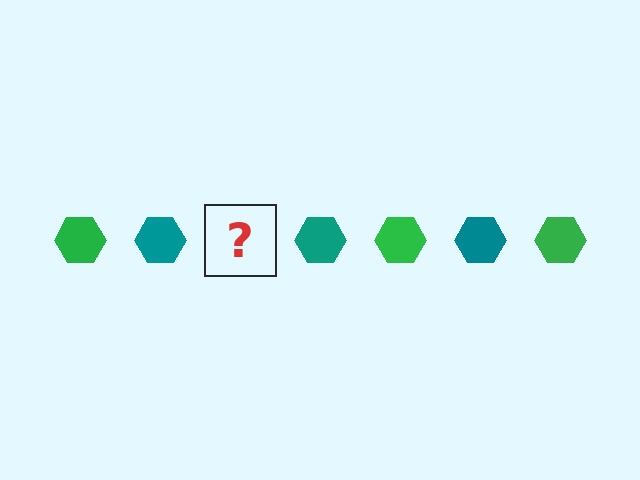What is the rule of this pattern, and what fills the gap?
The rule is that the pattern cycles through green, teal hexagons. The gap should be filled with a green hexagon.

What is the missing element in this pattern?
The missing element is a green hexagon.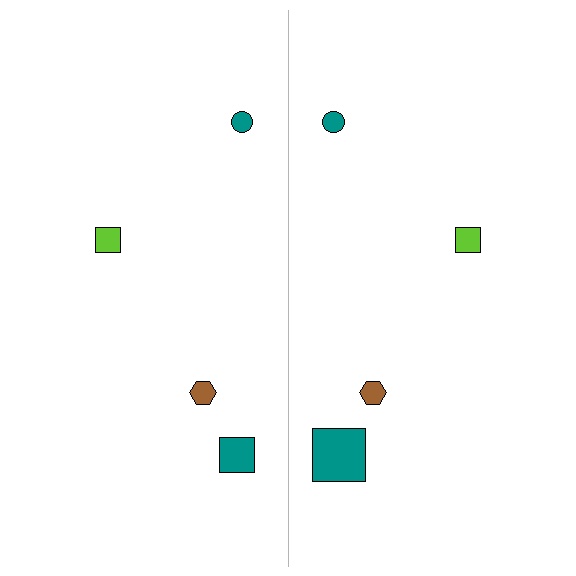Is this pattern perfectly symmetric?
No, the pattern is not perfectly symmetric. The teal square on the right side has a different size than its mirror counterpart.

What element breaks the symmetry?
The teal square on the right side has a different size than its mirror counterpart.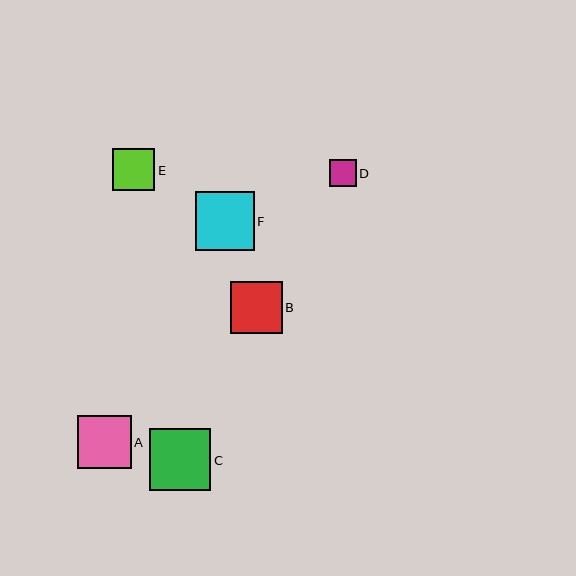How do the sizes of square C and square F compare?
Square C and square F are approximately the same size.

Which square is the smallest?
Square D is the smallest with a size of approximately 27 pixels.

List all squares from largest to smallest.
From largest to smallest: C, F, A, B, E, D.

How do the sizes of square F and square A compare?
Square F and square A are approximately the same size.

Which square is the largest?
Square C is the largest with a size of approximately 62 pixels.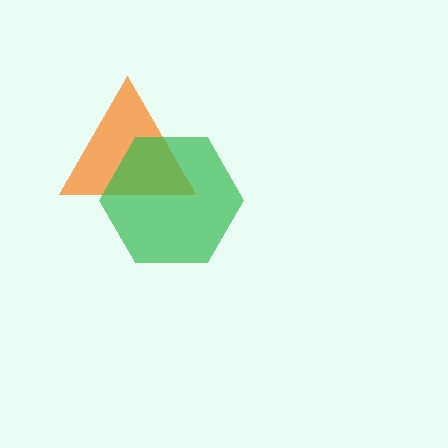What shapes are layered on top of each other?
The layered shapes are: an orange triangle, a green hexagon.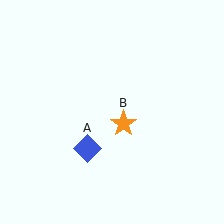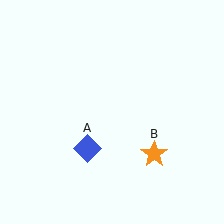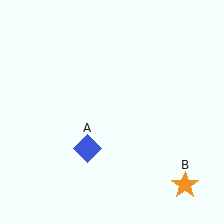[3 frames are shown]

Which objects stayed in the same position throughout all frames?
Blue diamond (object A) remained stationary.